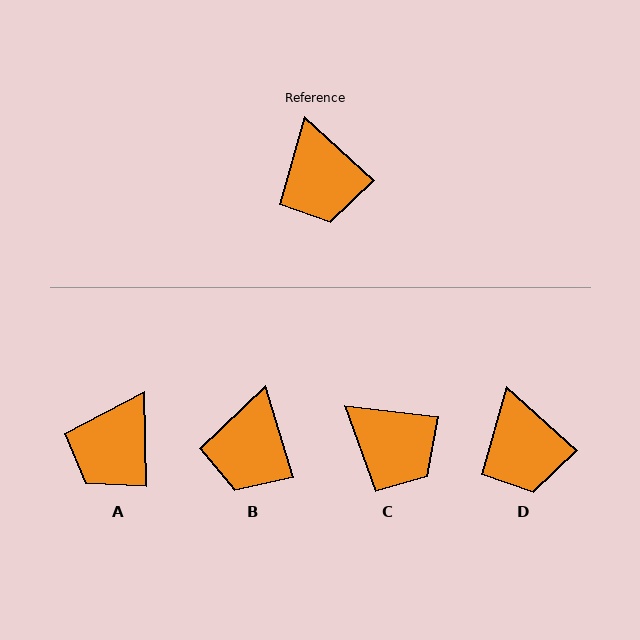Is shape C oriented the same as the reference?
No, it is off by about 36 degrees.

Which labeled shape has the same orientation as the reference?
D.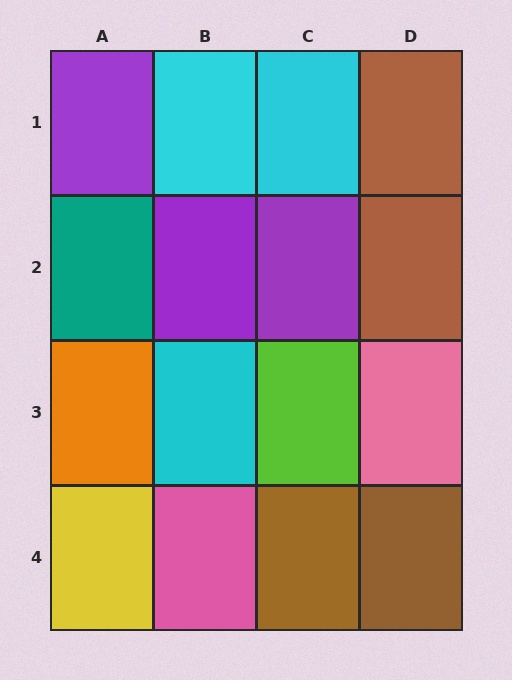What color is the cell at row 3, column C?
Lime.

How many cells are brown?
4 cells are brown.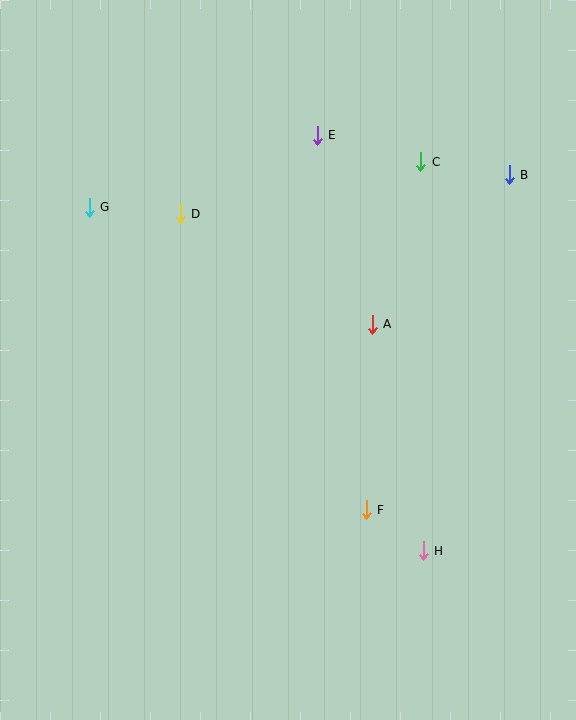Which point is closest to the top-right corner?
Point B is closest to the top-right corner.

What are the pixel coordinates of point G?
Point G is at (89, 207).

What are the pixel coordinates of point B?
Point B is at (509, 175).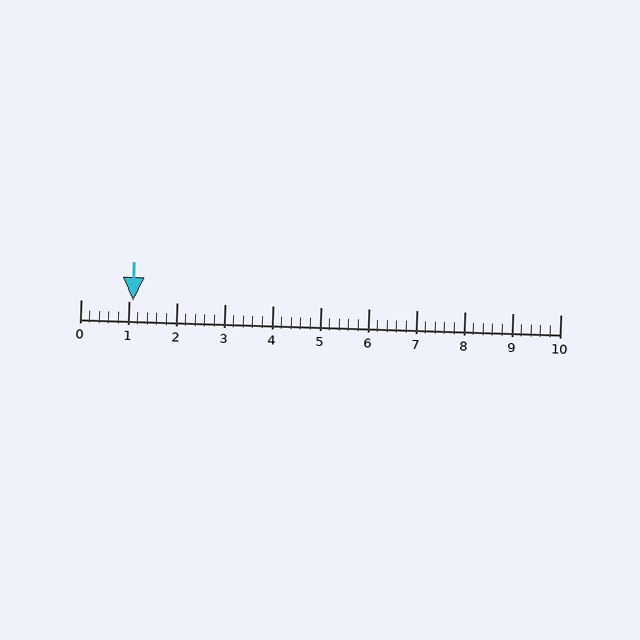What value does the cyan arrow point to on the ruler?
The cyan arrow points to approximately 1.1.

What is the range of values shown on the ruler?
The ruler shows values from 0 to 10.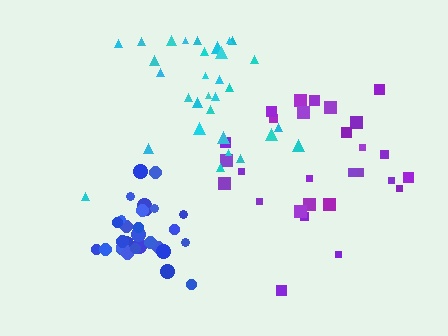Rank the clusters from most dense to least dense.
blue, purple, cyan.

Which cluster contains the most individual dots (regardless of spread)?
Cyan (31).